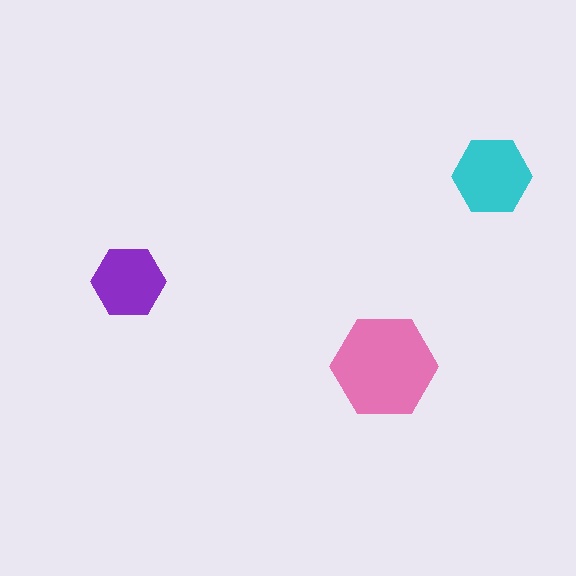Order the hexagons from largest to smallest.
the pink one, the cyan one, the purple one.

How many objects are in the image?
There are 3 objects in the image.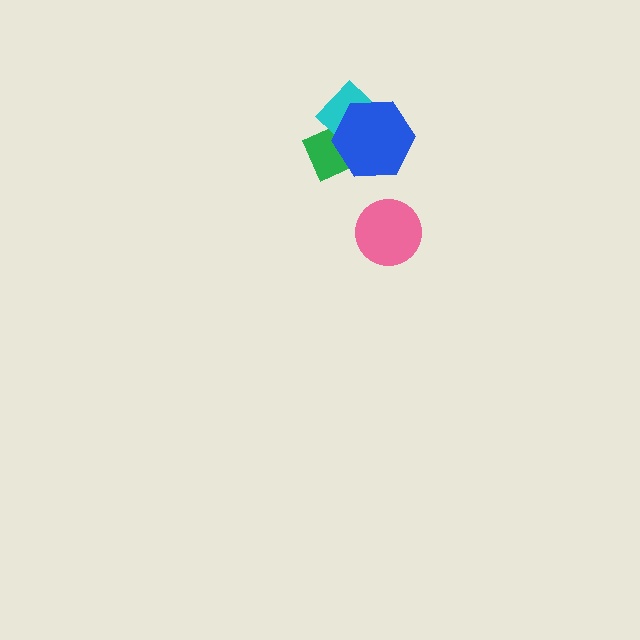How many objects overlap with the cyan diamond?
2 objects overlap with the cyan diamond.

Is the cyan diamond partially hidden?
Yes, it is partially covered by another shape.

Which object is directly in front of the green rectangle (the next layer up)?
The cyan diamond is directly in front of the green rectangle.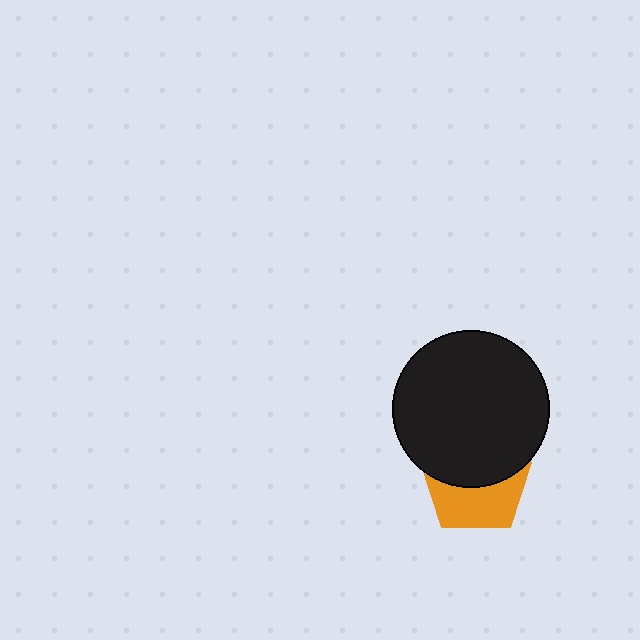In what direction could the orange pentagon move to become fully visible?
The orange pentagon could move down. That would shift it out from behind the black circle entirely.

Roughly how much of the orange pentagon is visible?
About half of it is visible (roughly 48%).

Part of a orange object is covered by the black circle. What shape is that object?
It is a pentagon.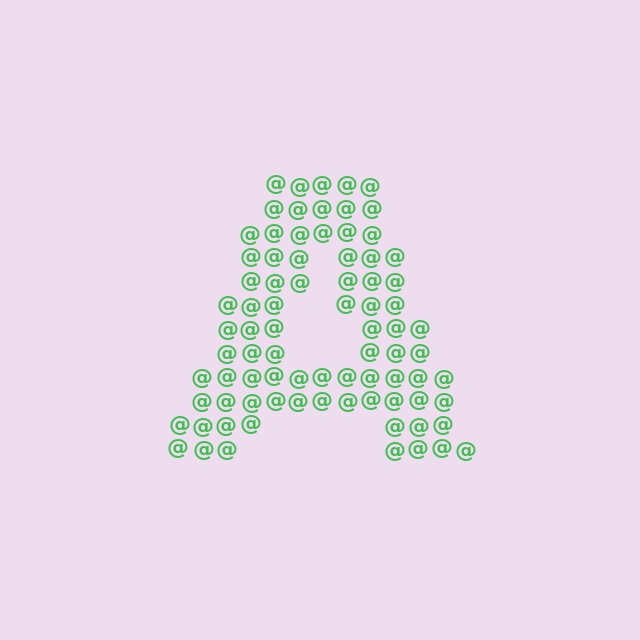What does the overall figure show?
The overall figure shows the letter A.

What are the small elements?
The small elements are at signs.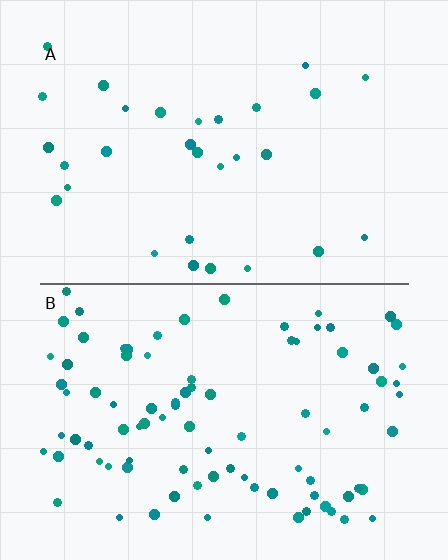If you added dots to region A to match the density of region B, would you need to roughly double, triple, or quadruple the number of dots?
Approximately triple.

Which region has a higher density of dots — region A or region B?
B (the bottom).